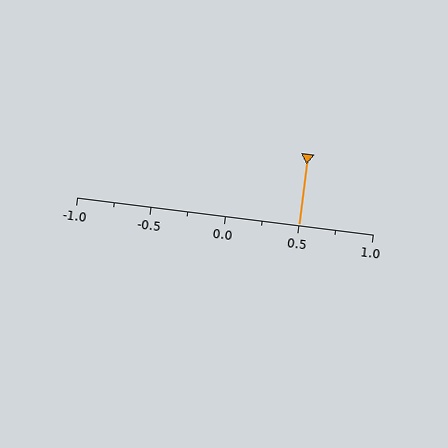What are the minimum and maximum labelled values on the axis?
The axis runs from -1.0 to 1.0.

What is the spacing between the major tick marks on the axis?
The major ticks are spaced 0.5 apart.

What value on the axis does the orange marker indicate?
The marker indicates approximately 0.5.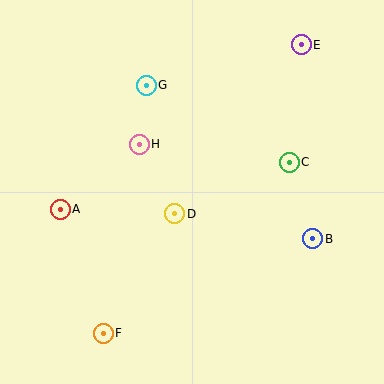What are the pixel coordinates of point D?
Point D is at (175, 214).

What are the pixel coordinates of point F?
Point F is at (103, 333).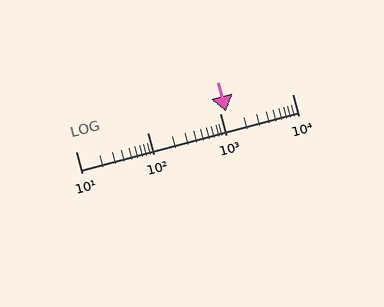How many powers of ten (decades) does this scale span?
The scale spans 3 decades, from 10 to 10000.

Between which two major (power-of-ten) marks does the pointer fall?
The pointer is between 1000 and 10000.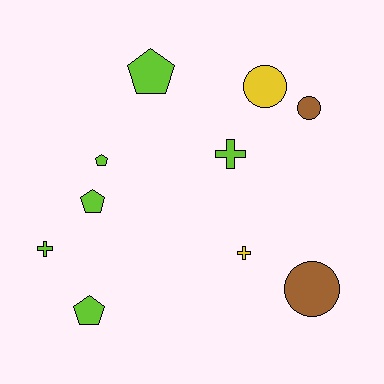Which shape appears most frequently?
Pentagon, with 4 objects.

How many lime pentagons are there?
There are 4 lime pentagons.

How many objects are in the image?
There are 10 objects.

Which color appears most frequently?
Lime, with 6 objects.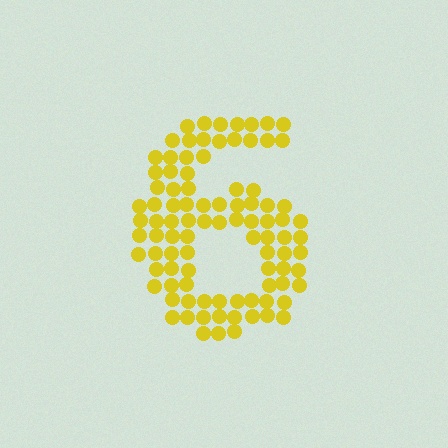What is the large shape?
The large shape is the digit 6.